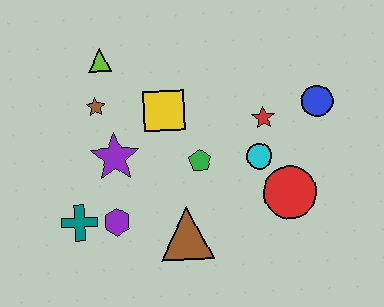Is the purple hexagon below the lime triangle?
Yes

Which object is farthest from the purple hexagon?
The blue circle is farthest from the purple hexagon.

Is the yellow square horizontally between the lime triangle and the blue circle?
Yes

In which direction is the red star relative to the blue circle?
The red star is to the left of the blue circle.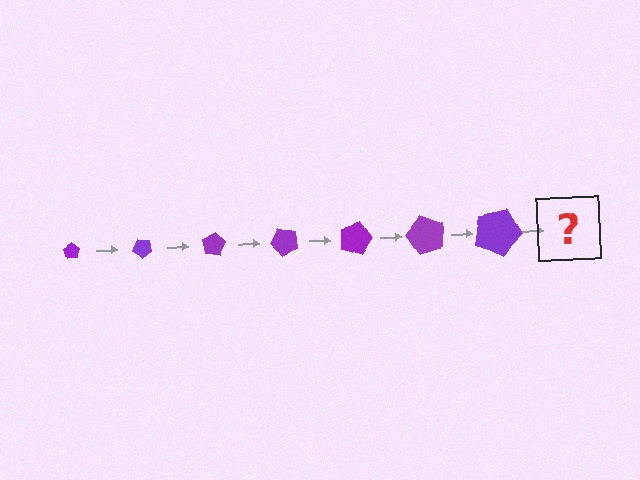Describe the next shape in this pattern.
It should be a pentagon, larger than the previous one and rotated 280 degrees from the start.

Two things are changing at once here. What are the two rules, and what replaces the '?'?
The two rules are that the pentagon grows larger each step and it rotates 40 degrees each step. The '?' should be a pentagon, larger than the previous one and rotated 280 degrees from the start.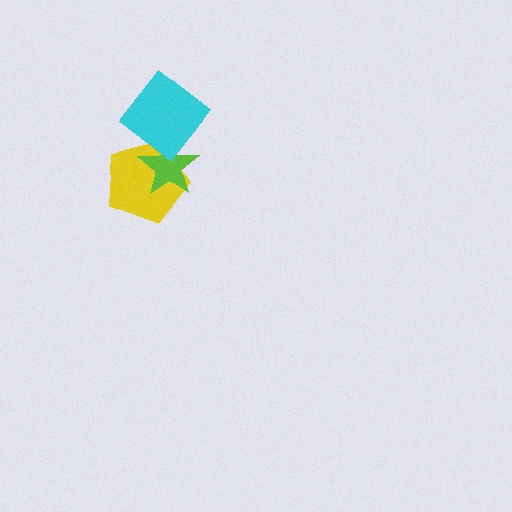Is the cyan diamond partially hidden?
No, no other shape covers it.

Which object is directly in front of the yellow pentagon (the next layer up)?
The lime star is directly in front of the yellow pentagon.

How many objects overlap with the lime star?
2 objects overlap with the lime star.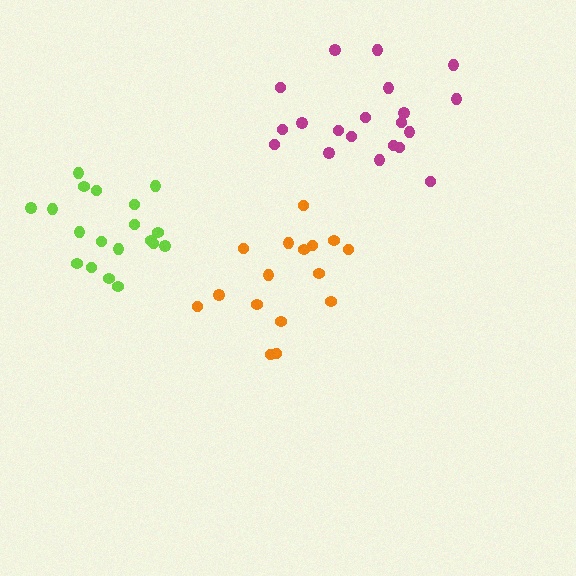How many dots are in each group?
Group 1: 16 dots, Group 2: 19 dots, Group 3: 20 dots (55 total).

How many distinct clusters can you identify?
There are 3 distinct clusters.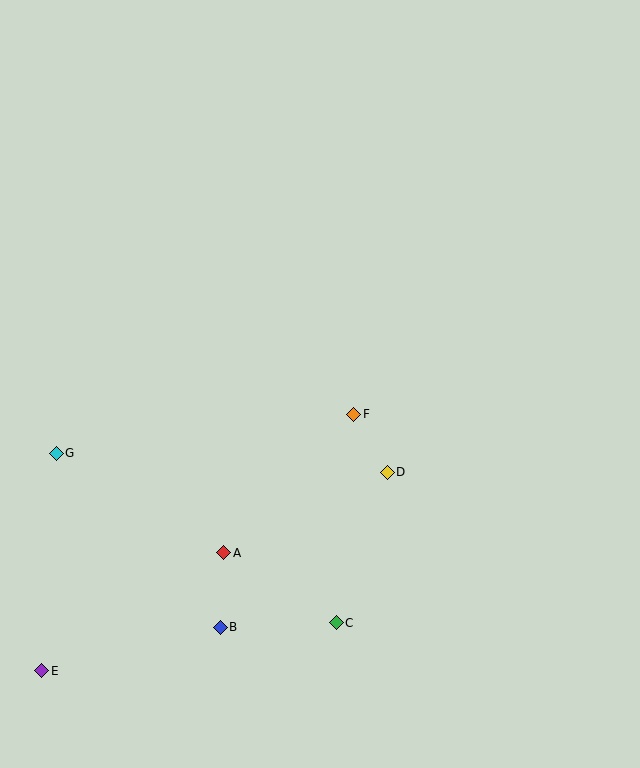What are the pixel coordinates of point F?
Point F is at (354, 414).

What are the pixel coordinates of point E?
Point E is at (42, 671).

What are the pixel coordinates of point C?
Point C is at (336, 623).